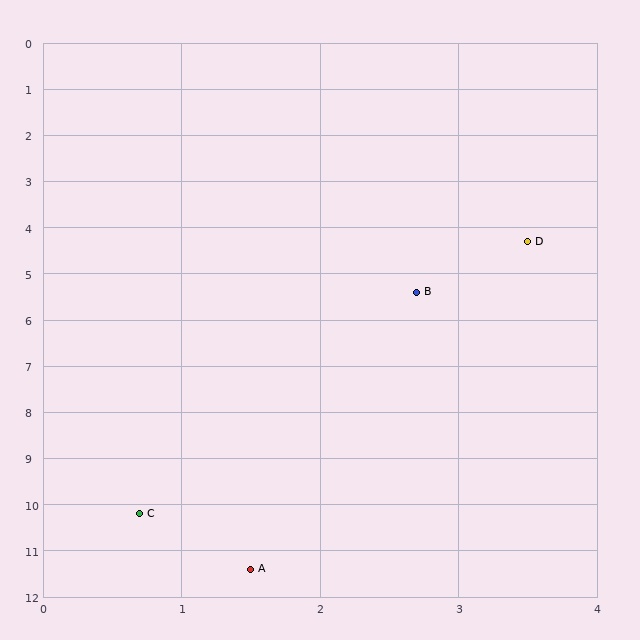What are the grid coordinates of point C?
Point C is at approximately (0.7, 10.2).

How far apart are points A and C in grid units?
Points A and C are about 1.4 grid units apart.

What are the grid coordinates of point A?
Point A is at approximately (1.5, 11.4).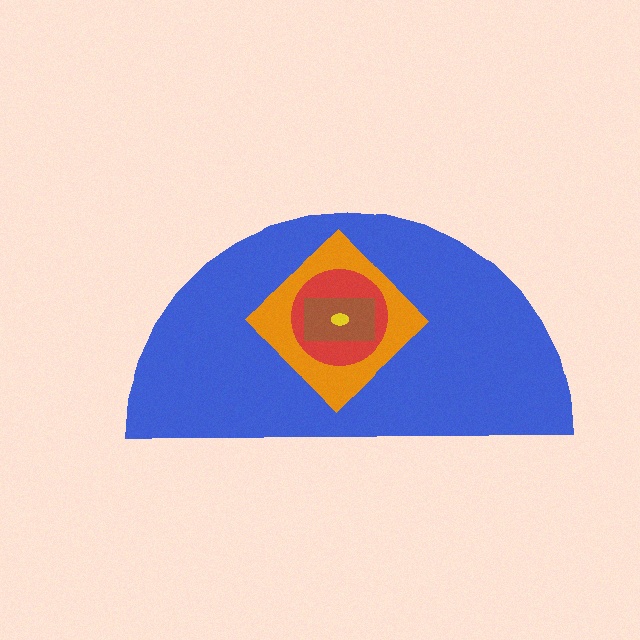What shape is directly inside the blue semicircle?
The orange diamond.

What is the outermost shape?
The blue semicircle.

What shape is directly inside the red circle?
The brown rectangle.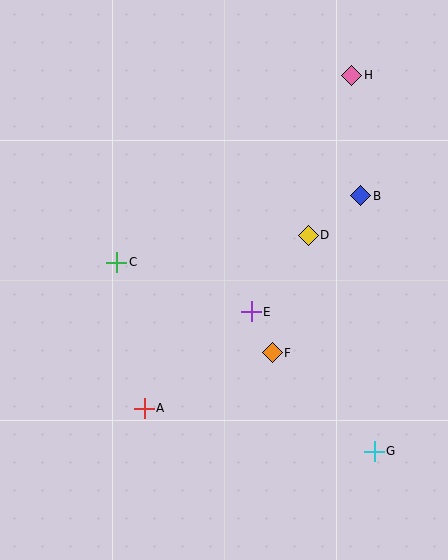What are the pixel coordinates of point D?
Point D is at (308, 235).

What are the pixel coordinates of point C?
Point C is at (117, 262).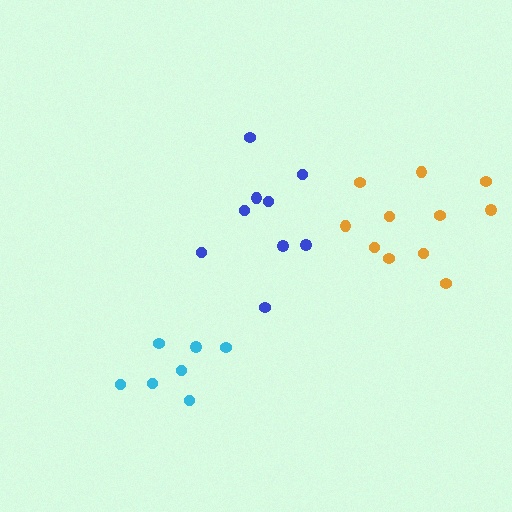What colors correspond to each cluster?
The clusters are colored: blue, cyan, orange.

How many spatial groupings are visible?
There are 3 spatial groupings.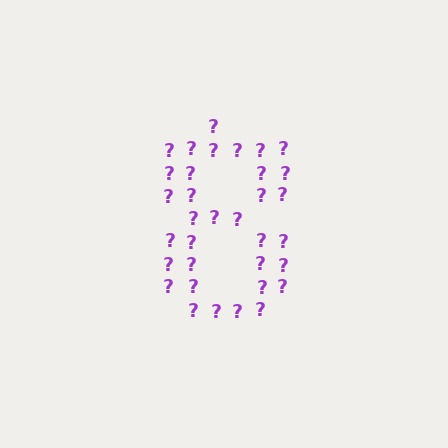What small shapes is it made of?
It is made of small question marks.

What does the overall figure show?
The overall figure shows the digit 8.